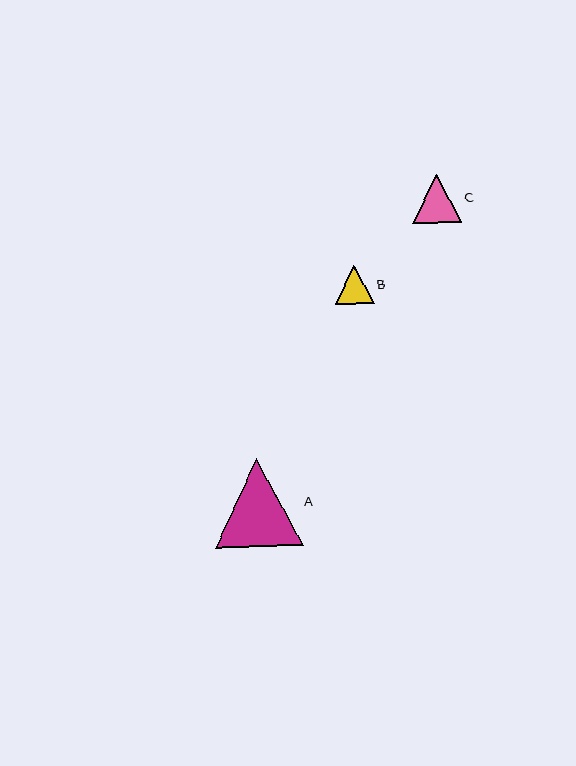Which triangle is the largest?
Triangle A is the largest with a size of approximately 88 pixels.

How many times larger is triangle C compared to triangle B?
Triangle C is approximately 1.3 times the size of triangle B.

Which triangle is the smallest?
Triangle B is the smallest with a size of approximately 39 pixels.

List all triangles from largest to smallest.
From largest to smallest: A, C, B.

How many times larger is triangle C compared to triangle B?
Triangle C is approximately 1.3 times the size of triangle B.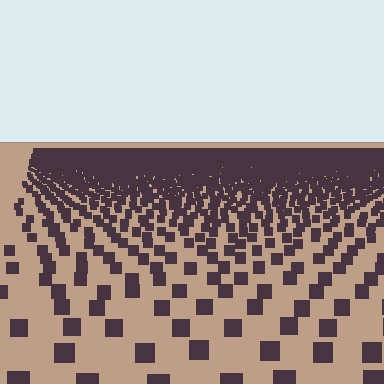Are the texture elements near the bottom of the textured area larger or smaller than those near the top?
Larger. Near the bottom, elements are closer to the viewer and appear at a bigger on-screen size.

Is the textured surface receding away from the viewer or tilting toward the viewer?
The surface is receding away from the viewer. Texture elements get smaller and denser toward the top.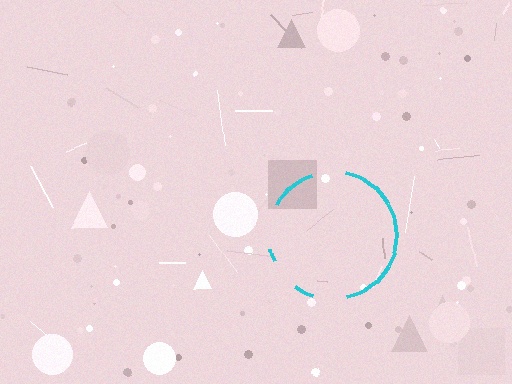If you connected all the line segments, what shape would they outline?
They would outline a circle.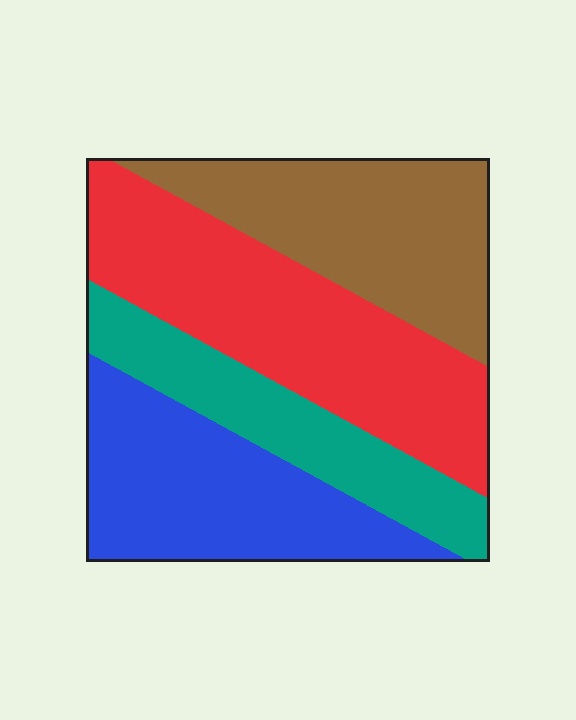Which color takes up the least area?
Teal, at roughly 20%.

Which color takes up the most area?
Red, at roughly 35%.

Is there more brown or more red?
Red.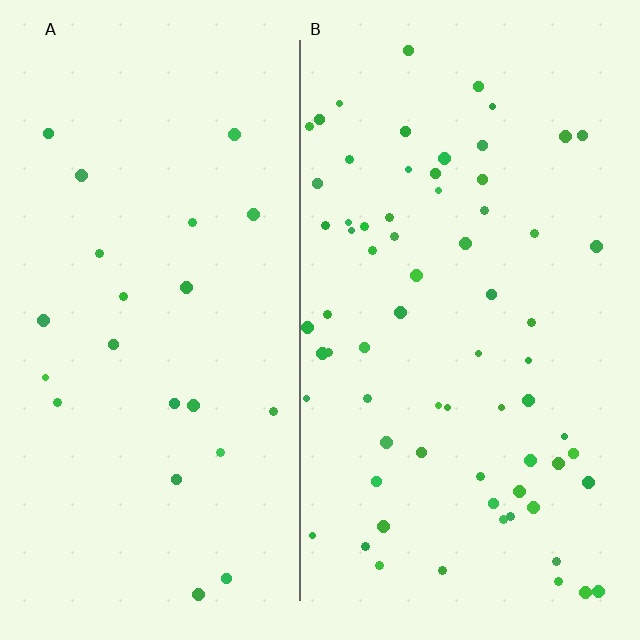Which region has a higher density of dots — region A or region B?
B (the right).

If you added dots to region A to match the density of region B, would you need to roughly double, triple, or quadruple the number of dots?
Approximately triple.